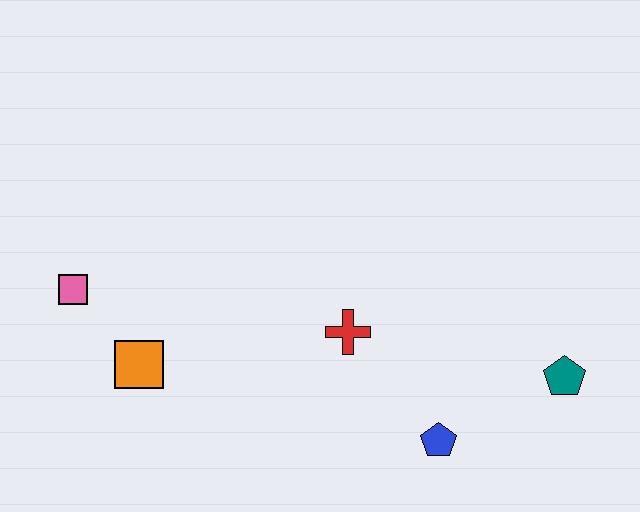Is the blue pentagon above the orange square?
No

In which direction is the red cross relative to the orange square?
The red cross is to the right of the orange square.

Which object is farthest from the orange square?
The teal pentagon is farthest from the orange square.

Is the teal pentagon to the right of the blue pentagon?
Yes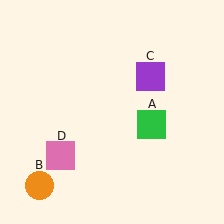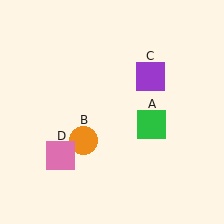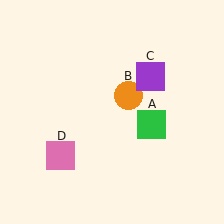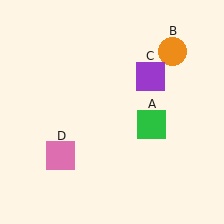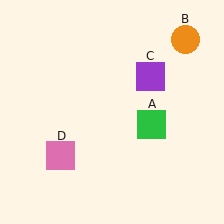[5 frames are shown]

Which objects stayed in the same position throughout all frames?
Green square (object A) and purple square (object C) and pink square (object D) remained stationary.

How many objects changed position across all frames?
1 object changed position: orange circle (object B).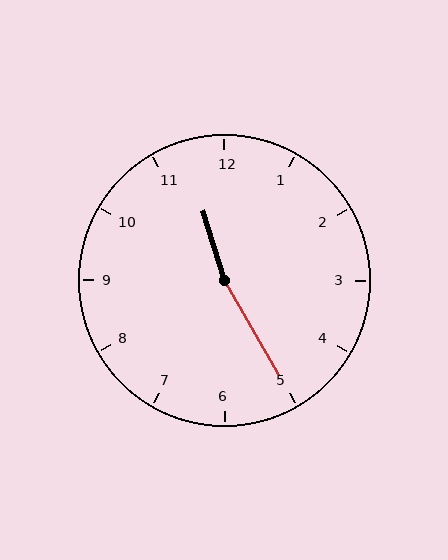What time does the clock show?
11:25.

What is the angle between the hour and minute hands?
Approximately 168 degrees.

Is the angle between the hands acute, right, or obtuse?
It is obtuse.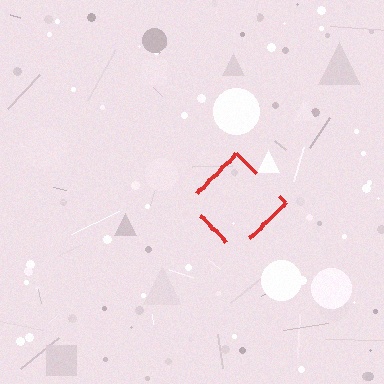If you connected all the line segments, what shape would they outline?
They would outline a diamond.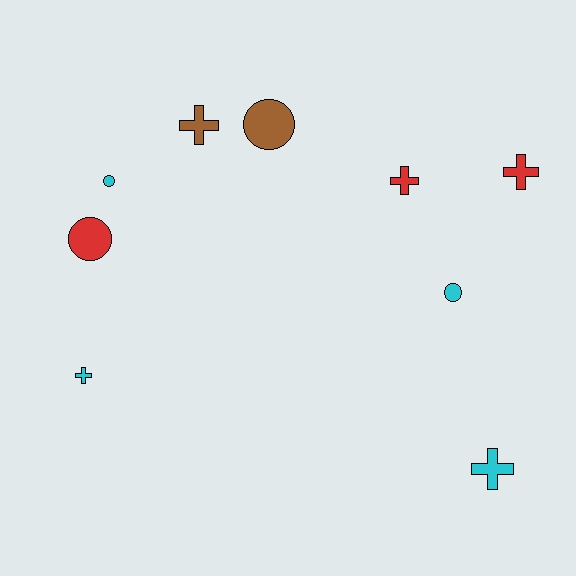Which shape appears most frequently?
Cross, with 5 objects.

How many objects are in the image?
There are 9 objects.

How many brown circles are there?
There is 1 brown circle.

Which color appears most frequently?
Cyan, with 4 objects.